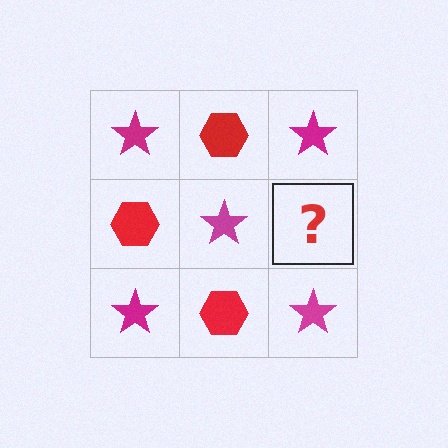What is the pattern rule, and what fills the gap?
The rule is that it alternates magenta star and red hexagon in a checkerboard pattern. The gap should be filled with a red hexagon.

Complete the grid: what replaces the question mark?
The question mark should be replaced with a red hexagon.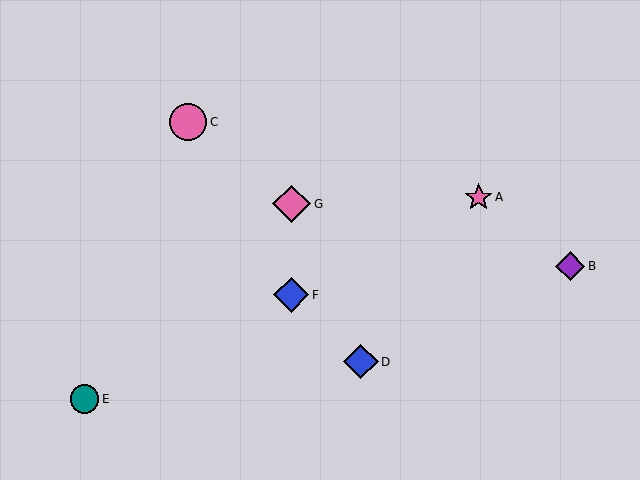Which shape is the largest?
The pink diamond (labeled G) is the largest.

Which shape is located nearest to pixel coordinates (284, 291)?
The blue diamond (labeled F) at (291, 295) is nearest to that location.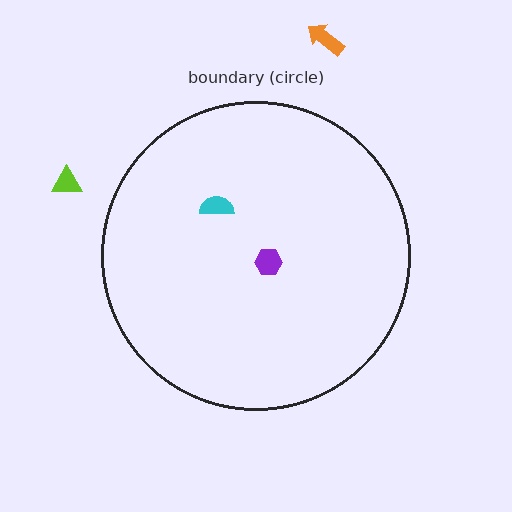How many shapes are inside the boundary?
2 inside, 2 outside.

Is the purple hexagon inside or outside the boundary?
Inside.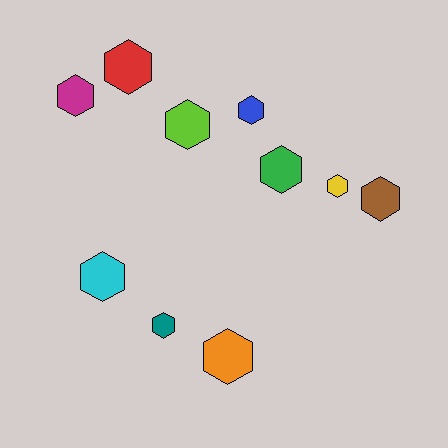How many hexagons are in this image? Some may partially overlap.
There are 10 hexagons.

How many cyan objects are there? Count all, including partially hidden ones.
There is 1 cyan object.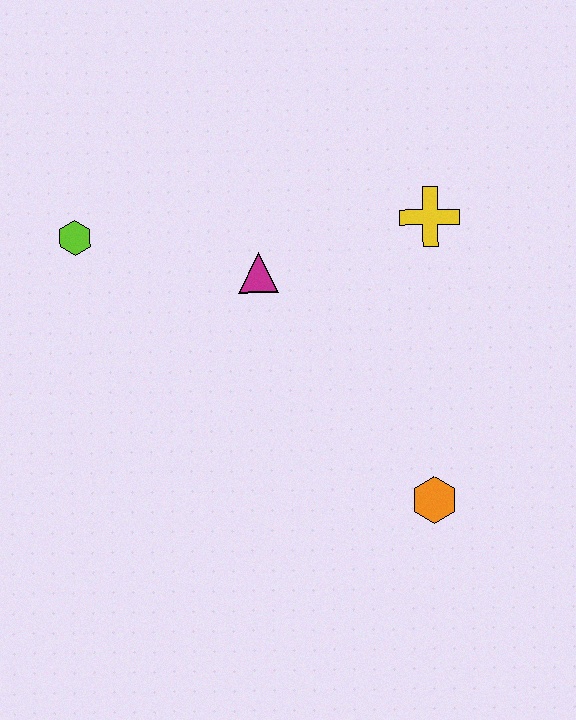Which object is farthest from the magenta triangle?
The orange hexagon is farthest from the magenta triangle.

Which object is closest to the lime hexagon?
The magenta triangle is closest to the lime hexagon.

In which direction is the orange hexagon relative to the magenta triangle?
The orange hexagon is below the magenta triangle.